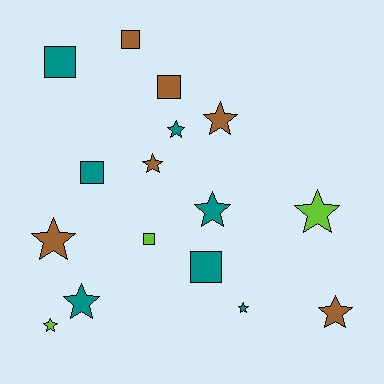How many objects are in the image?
There are 16 objects.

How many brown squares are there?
There are 2 brown squares.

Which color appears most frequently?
Teal, with 7 objects.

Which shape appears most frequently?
Star, with 10 objects.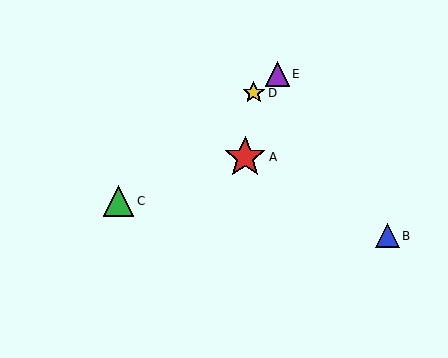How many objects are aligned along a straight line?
3 objects (C, D, E) are aligned along a straight line.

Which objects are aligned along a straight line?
Objects C, D, E are aligned along a straight line.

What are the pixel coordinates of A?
Object A is at (245, 157).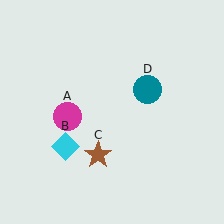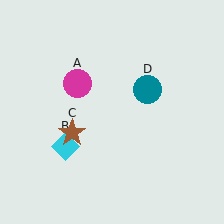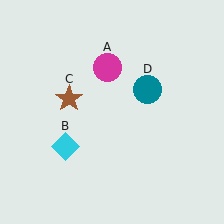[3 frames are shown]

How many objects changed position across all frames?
2 objects changed position: magenta circle (object A), brown star (object C).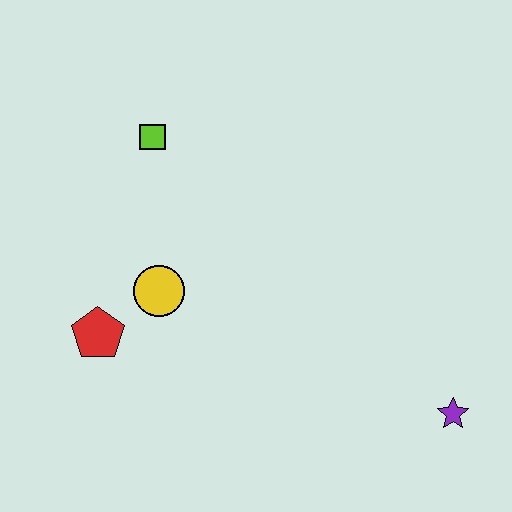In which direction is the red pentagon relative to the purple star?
The red pentagon is to the left of the purple star.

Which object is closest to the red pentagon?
The yellow circle is closest to the red pentagon.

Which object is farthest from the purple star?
The lime square is farthest from the purple star.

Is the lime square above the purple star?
Yes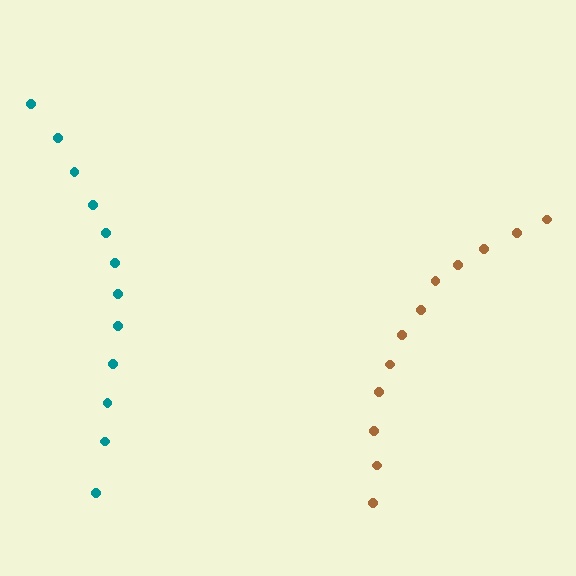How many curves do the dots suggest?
There are 2 distinct paths.